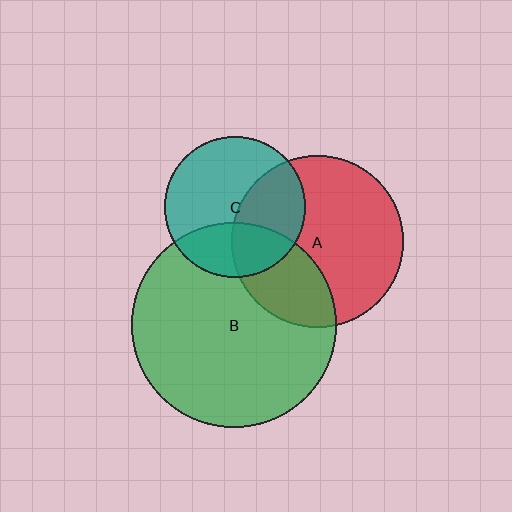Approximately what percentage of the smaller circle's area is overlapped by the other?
Approximately 30%.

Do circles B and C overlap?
Yes.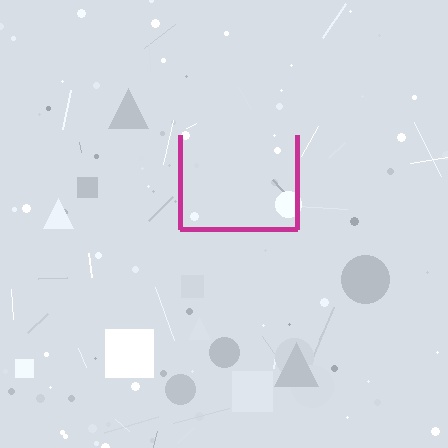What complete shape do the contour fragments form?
The contour fragments form a square.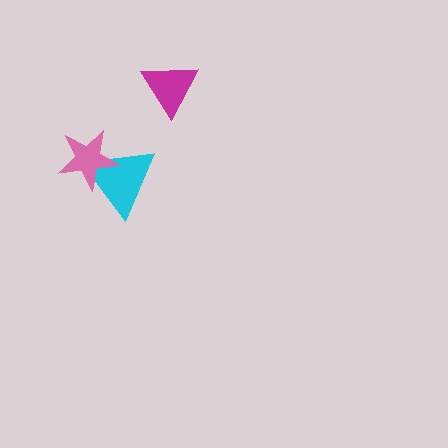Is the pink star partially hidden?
No, no other shape covers it.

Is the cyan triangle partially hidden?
Yes, it is partially covered by another shape.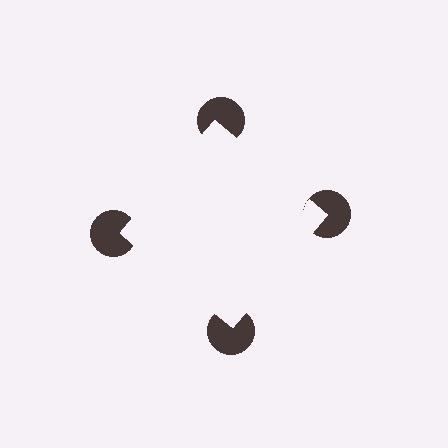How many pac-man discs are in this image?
There are 4 — one at each vertex of the illusory square.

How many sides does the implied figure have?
4 sides.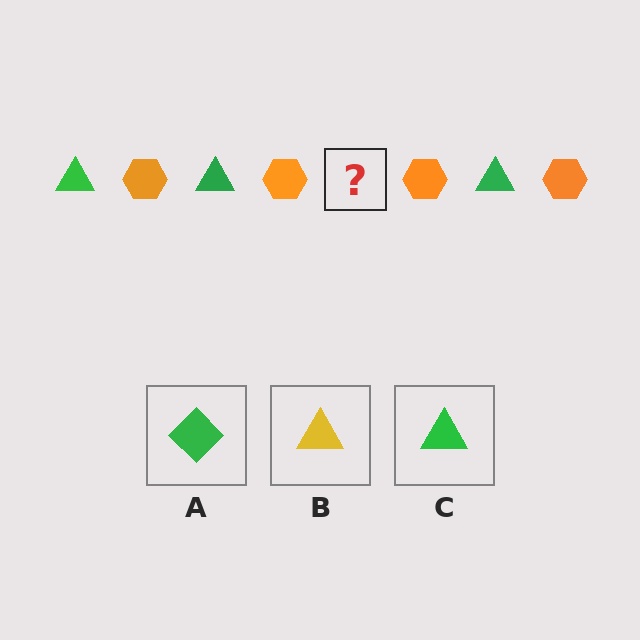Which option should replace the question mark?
Option C.